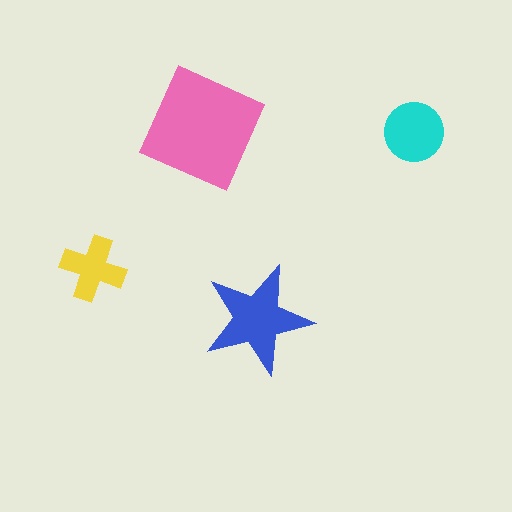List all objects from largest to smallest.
The pink square, the blue star, the cyan circle, the yellow cross.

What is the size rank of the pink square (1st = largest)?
1st.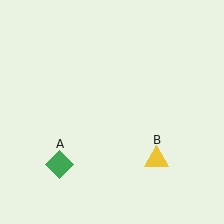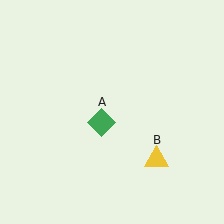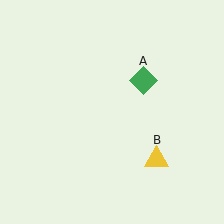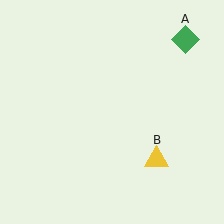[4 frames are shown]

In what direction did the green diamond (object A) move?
The green diamond (object A) moved up and to the right.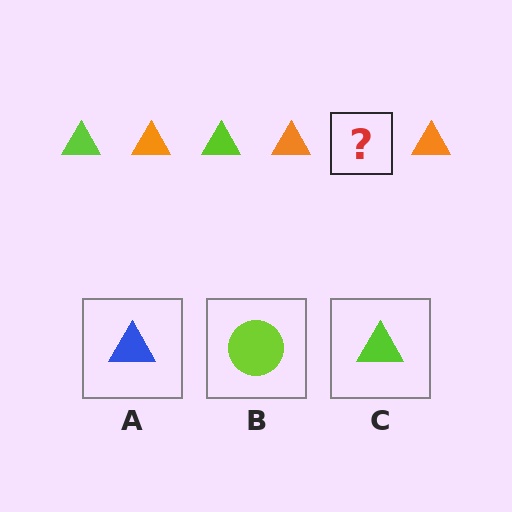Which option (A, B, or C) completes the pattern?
C.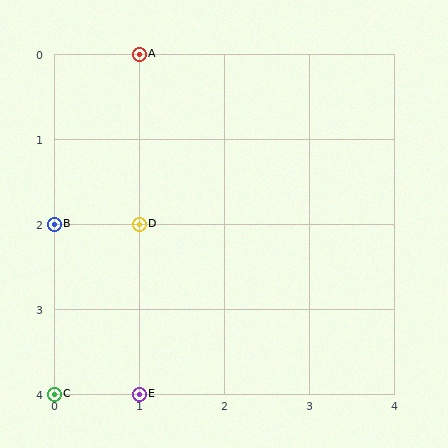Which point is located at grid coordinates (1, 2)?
Point D is at (1, 2).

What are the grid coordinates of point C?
Point C is at grid coordinates (0, 4).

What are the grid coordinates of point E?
Point E is at grid coordinates (1, 4).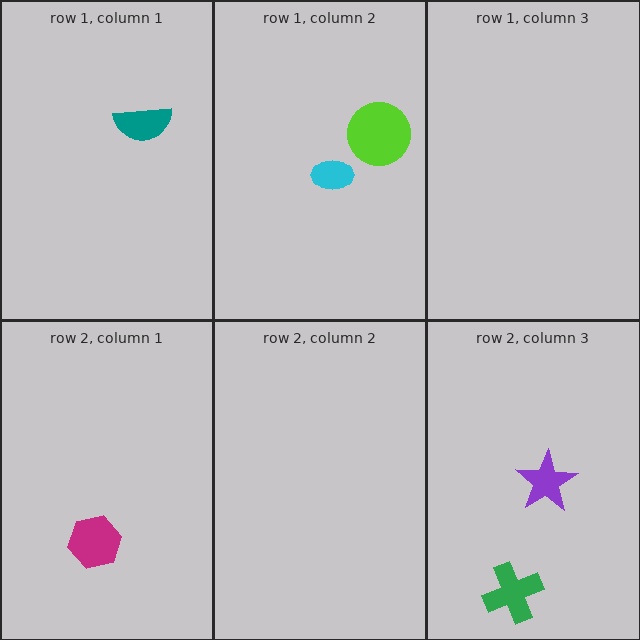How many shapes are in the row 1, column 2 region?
2.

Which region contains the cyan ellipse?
The row 1, column 2 region.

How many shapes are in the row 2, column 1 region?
1.